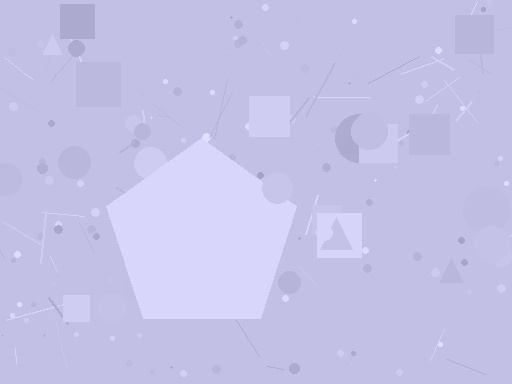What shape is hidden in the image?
A pentagon is hidden in the image.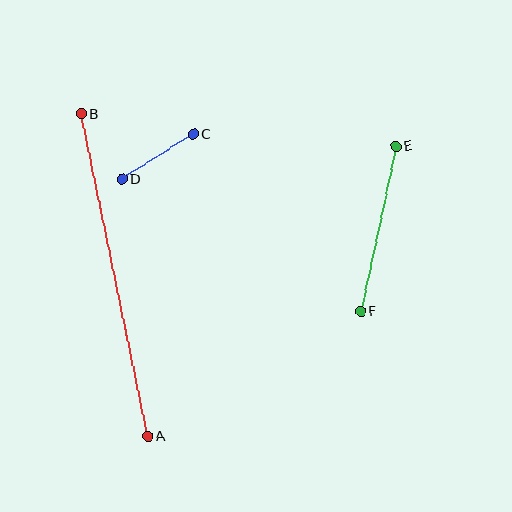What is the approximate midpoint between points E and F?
The midpoint is at approximately (378, 229) pixels.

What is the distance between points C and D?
The distance is approximately 84 pixels.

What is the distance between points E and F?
The distance is approximately 169 pixels.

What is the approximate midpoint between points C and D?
The midpoint is at approximately (158, 157) pixels.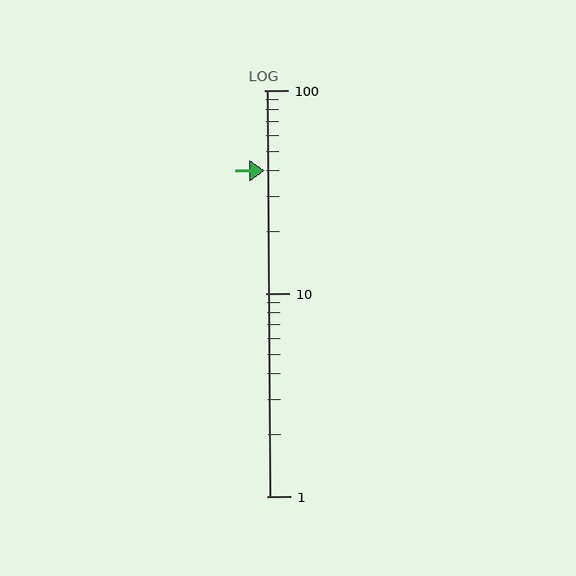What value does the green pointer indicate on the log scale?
The pointer indicates approximately 40.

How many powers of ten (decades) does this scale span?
The scale spans 2 decades, from 1 to 100.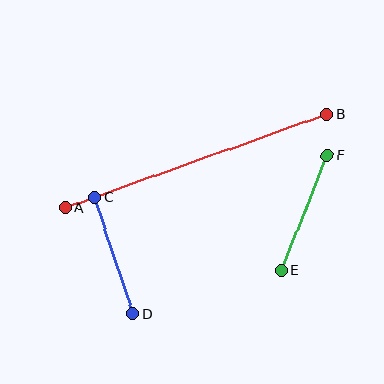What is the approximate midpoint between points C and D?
The midpoint is at approximately (114, 255) pixels.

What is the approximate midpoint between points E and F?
The midpoint is at approximately (304, 213) pixels.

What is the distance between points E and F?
The distance is approximately 124 pixels.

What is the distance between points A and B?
The distance is approximately 278 pixels.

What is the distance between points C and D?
The distance is approximately 123 pixels.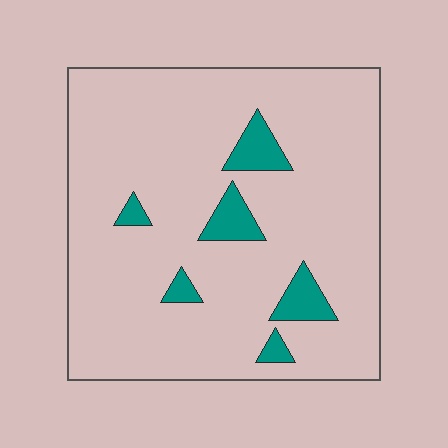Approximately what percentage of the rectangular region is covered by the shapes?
Approximately 10%.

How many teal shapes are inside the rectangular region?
6.